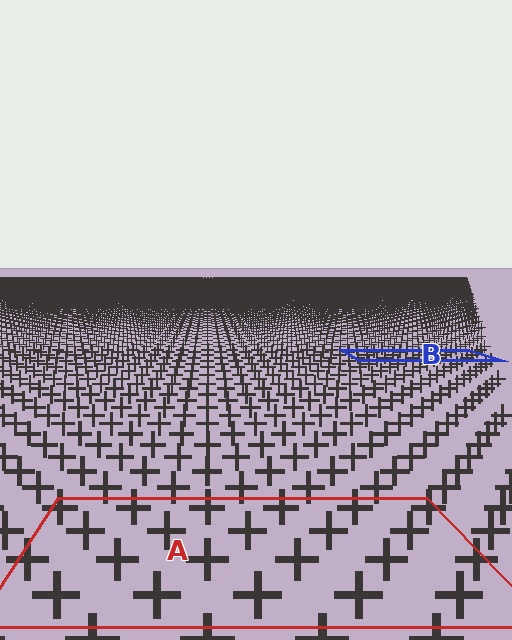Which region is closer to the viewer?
Region A is closer. The texture elements there are larger and more spread out.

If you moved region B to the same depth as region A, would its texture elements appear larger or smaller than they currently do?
They would appear larger. At a closer depth, the same texture elements are projected at a bigger on-screen size.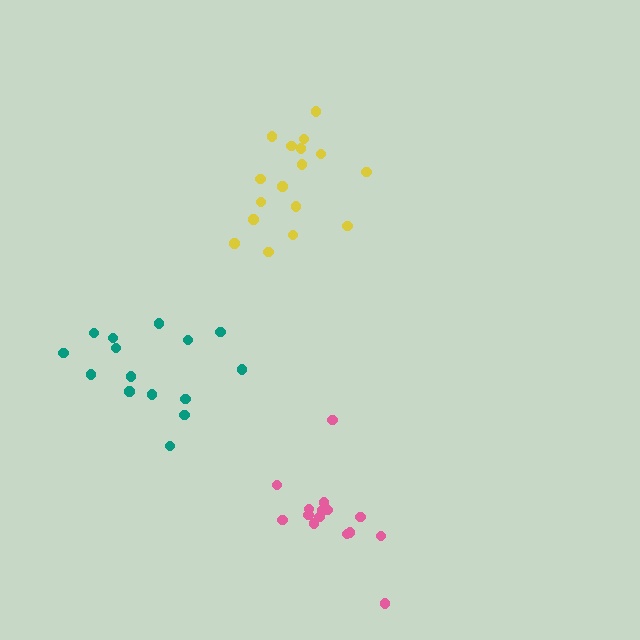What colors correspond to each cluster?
The clusters are colored: teal, yellow, pink.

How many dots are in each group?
Group 1: 15 dots, Group 2: 17 dots, Group 3: 15 dots (47 total).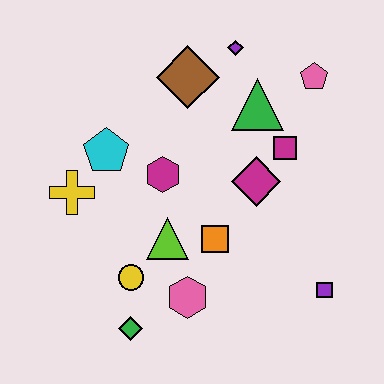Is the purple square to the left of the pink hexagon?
No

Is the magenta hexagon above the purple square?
Yes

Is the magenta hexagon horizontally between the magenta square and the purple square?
No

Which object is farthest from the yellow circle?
The pink pentagon is farthest from the yellow circle.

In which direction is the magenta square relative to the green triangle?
The magenta square is below the green triangle.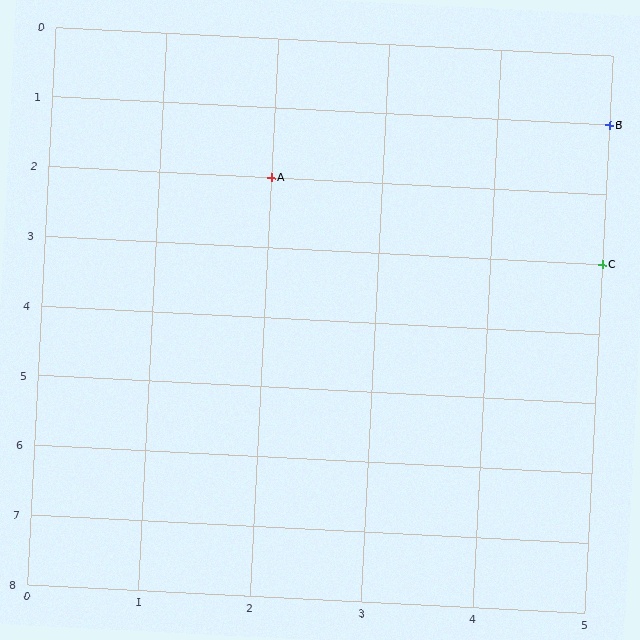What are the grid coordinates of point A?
Point A is at grid coordinates (2, 2).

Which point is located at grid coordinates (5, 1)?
Point B is at (5, 1).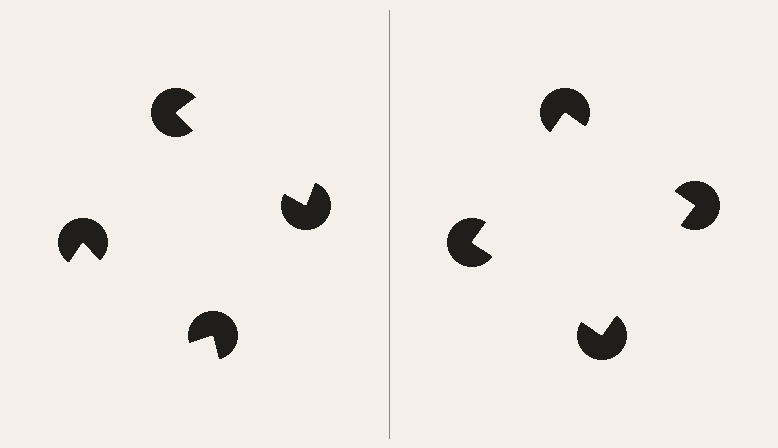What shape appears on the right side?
An illusory square.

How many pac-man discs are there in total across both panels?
8 — 4 on each side.